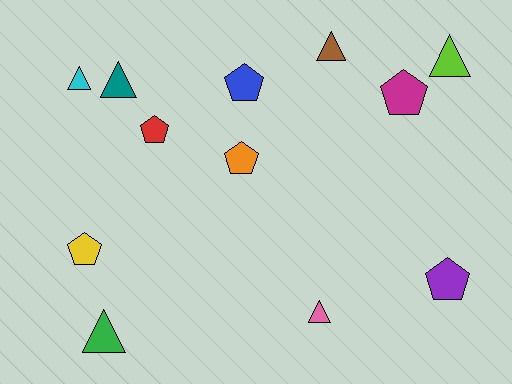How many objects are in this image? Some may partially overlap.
There are 12 objects.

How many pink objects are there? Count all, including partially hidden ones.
There is 1 pink object.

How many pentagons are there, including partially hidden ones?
There are 6 pentagons.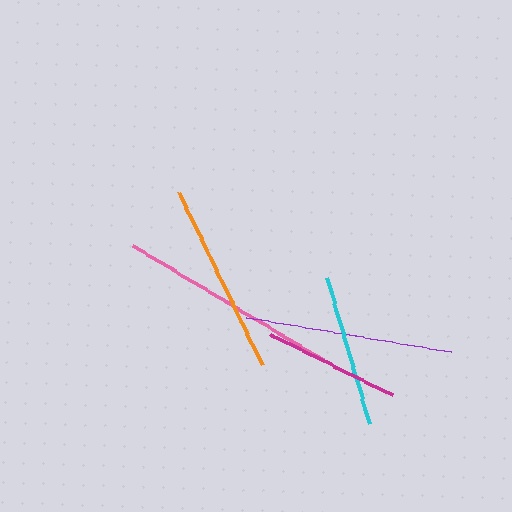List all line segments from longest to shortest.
From longest to shortest: pink, purple, orange, cyan, magenta.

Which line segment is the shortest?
The magenta line is the shortest at approximately 137 pixels.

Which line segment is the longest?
The pink line is the longest at approximately 222 pixels.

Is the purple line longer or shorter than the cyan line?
The purple line is longer than the cyan line.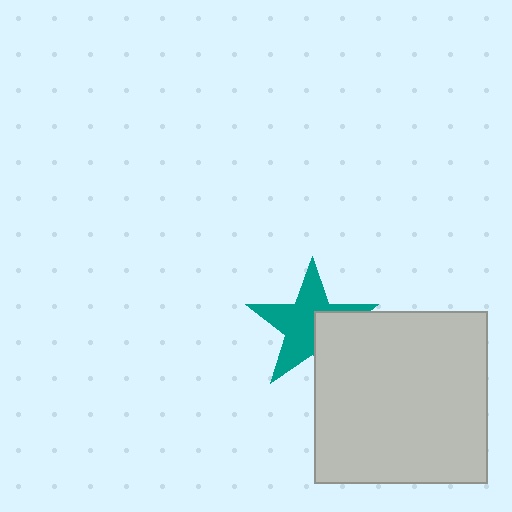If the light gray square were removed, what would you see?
You would see the complete teal star.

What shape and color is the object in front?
The object in front is a light gray square.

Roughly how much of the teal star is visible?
Most of it is visible (roughly 66%).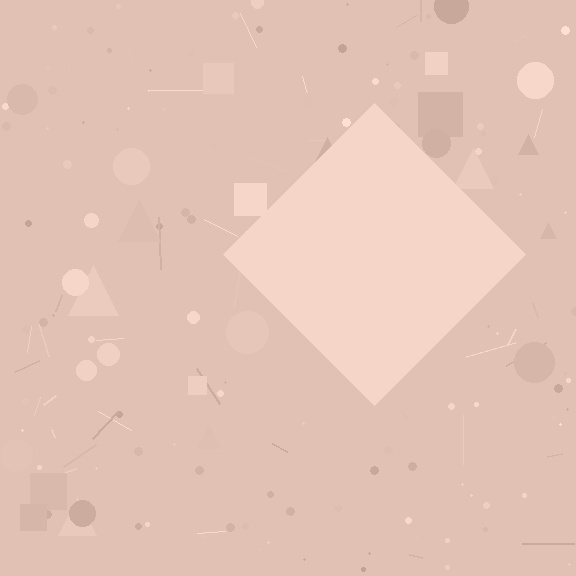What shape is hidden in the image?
A diamond is hidden in the image.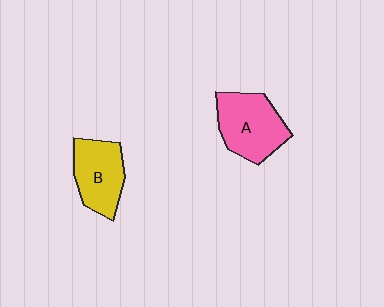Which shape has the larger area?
Shape A (pink).